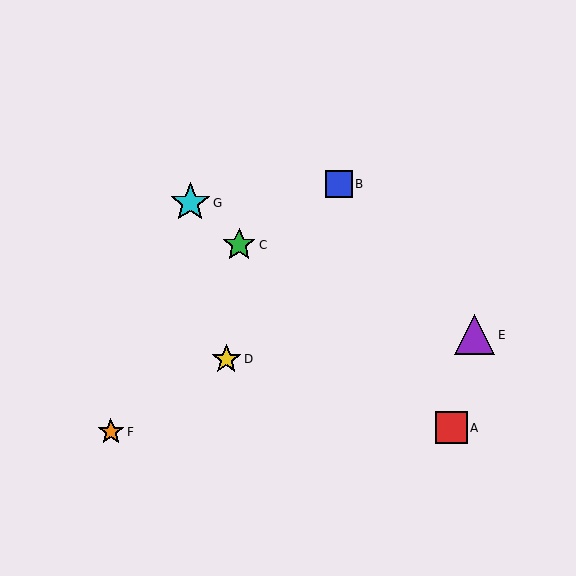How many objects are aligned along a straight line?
3 objects (A, C, G) are aligned along a straight line.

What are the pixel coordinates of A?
Object A is at (451, 428).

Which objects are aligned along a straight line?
Objects A, C, G are aligned along a straight line.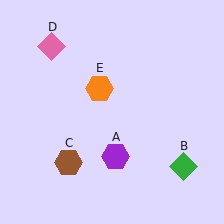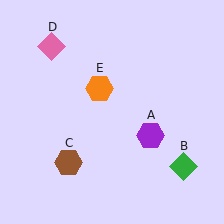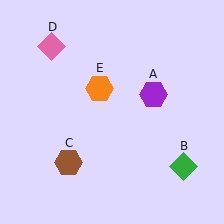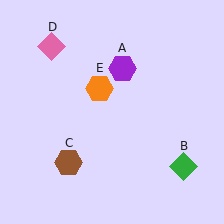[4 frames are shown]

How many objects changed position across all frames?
1 object changed position: purple hexagon (object A).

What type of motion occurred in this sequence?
The purple hexagon (object A) rotated counterclockwise around the center of the scene.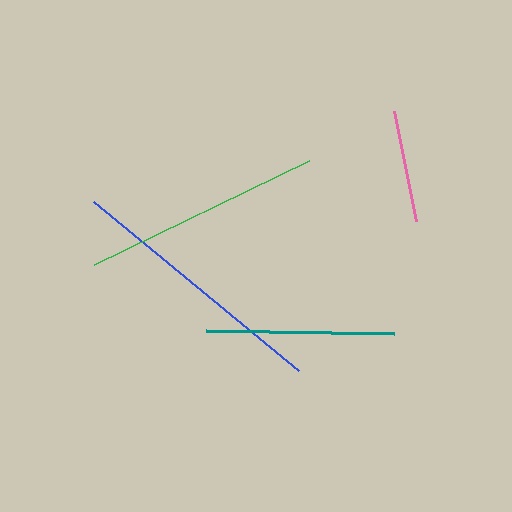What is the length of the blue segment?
The blue segment is approximately 266 pixels long.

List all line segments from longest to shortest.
From longest to shortest: blue, green, teal, pink.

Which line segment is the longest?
The blue line is the longest at approximately 266 pixels.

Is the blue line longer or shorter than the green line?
The blue line is longer than the green line.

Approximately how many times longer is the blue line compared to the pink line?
The blue line is approximately 2.4 times the length of the pink line.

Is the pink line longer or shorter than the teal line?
The teal line is longer than the pink line.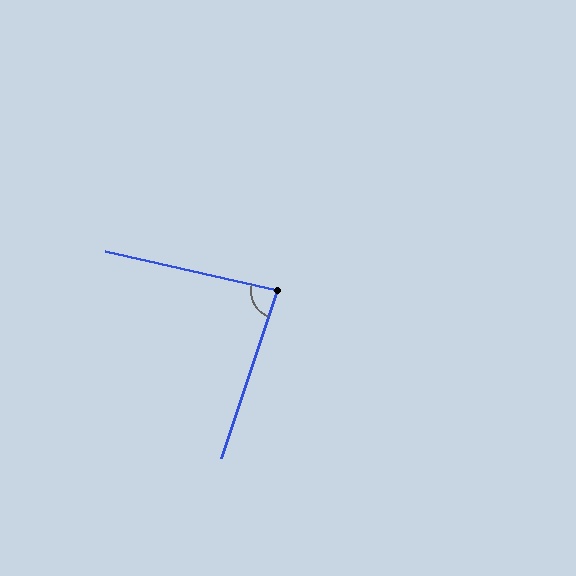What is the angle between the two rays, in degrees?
Approximately 85 degrees.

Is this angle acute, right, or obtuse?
It is acute.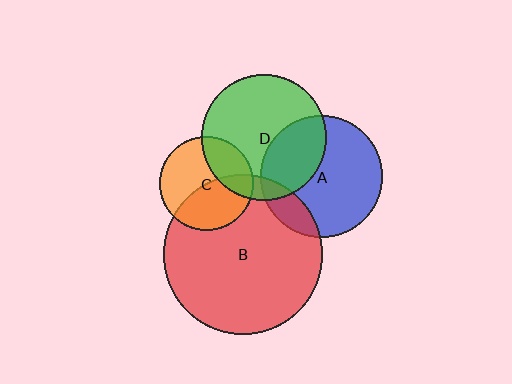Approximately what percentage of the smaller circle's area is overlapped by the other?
Approximately 35%.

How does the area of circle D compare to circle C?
Approximately 1.8 times.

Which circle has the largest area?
Circle B (red).